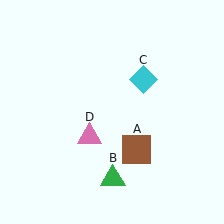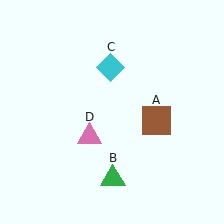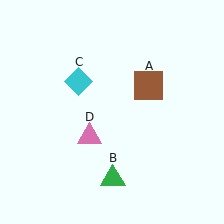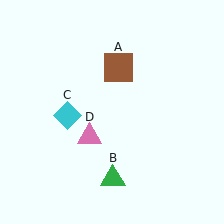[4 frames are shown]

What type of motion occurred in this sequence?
The brown square (object A), cyan diamond (object C) rotated counterclockwise around the center of the scene.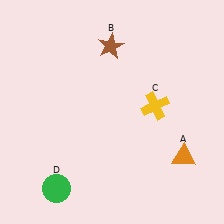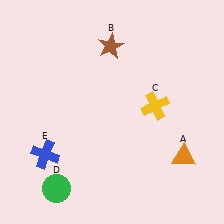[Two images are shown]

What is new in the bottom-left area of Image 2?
A blue cross (E) was added in the bottom-left area of Image 2.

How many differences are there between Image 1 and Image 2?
There is 1 difference between the two images.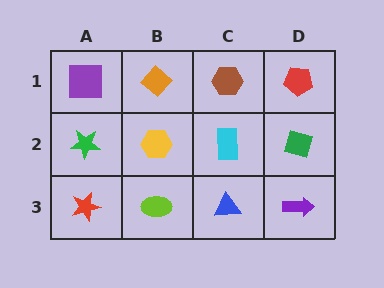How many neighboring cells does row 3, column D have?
2.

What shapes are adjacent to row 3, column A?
A green star (row 2, column A), a lime ellipse (row 3, column B).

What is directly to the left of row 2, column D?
A cyan rectangle.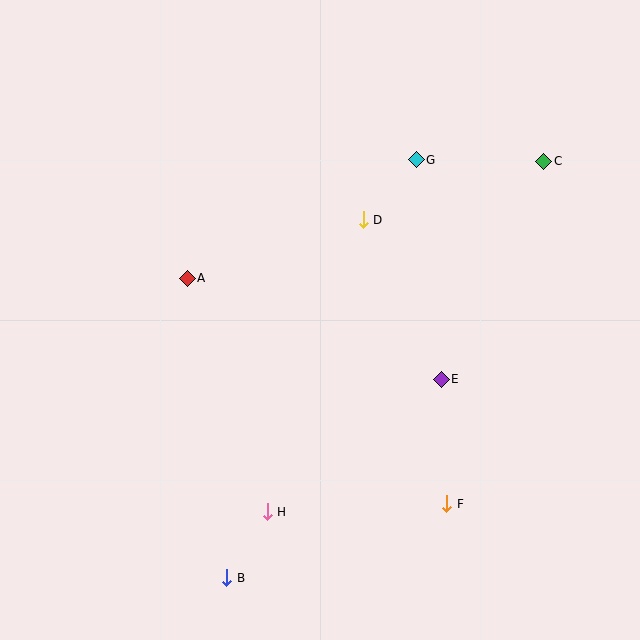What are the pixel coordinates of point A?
Point A is at (187, 278).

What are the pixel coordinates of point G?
Point G is at (416, 160).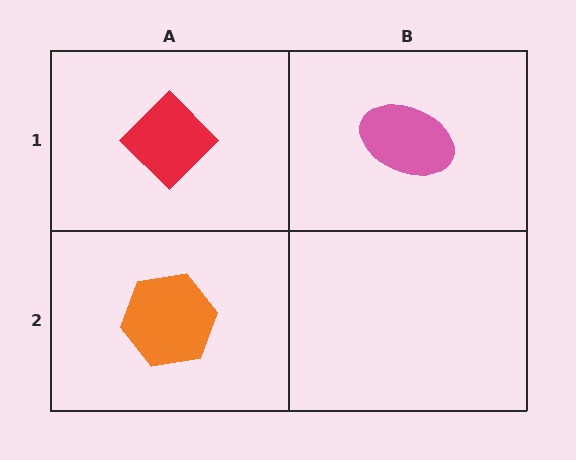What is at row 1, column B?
A pink ellipse.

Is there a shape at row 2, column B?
No, that cell is empty.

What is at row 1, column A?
A red diamond.